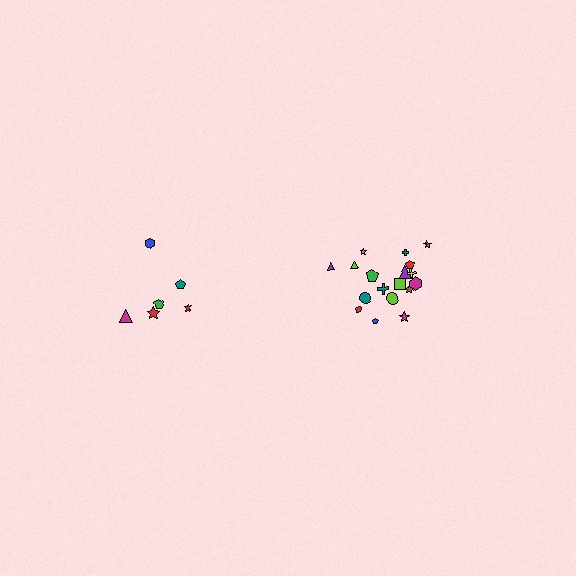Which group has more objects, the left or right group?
The right group.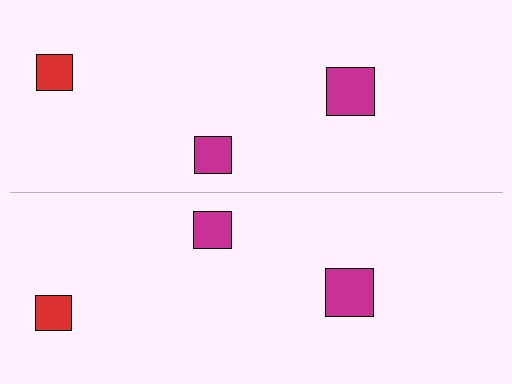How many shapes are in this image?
There are 6 shapes in this image.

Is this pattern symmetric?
Yes, this pattern has bilateral (reflection) symmetry.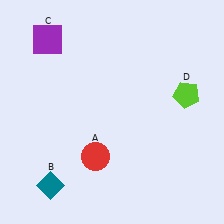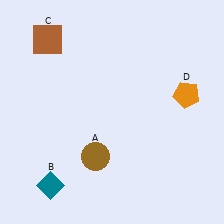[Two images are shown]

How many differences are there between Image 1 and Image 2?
There are 3 differences between the two images.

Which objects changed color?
A changed from red to brown. C changed from purple to brown. D changed from lime to orange.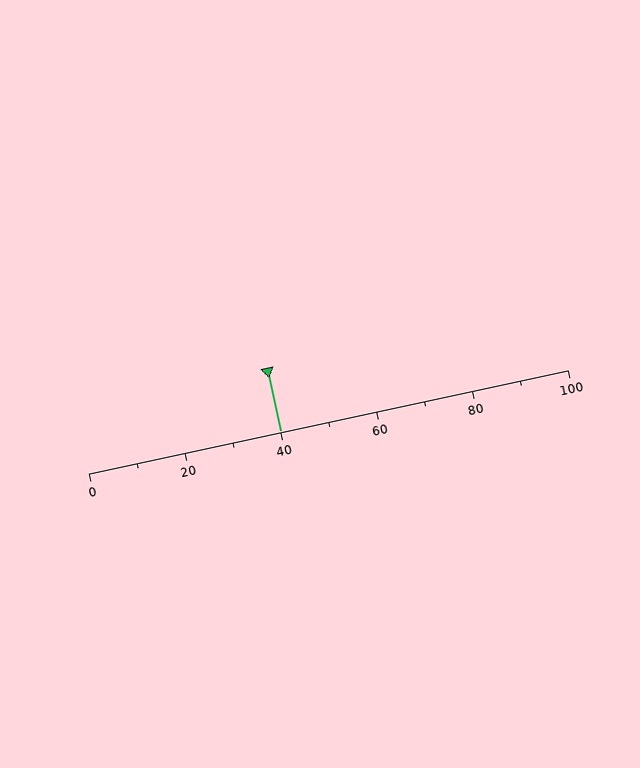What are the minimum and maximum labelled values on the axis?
The axis runs from 0 to 100.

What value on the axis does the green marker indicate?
The marker indicates approximately 40.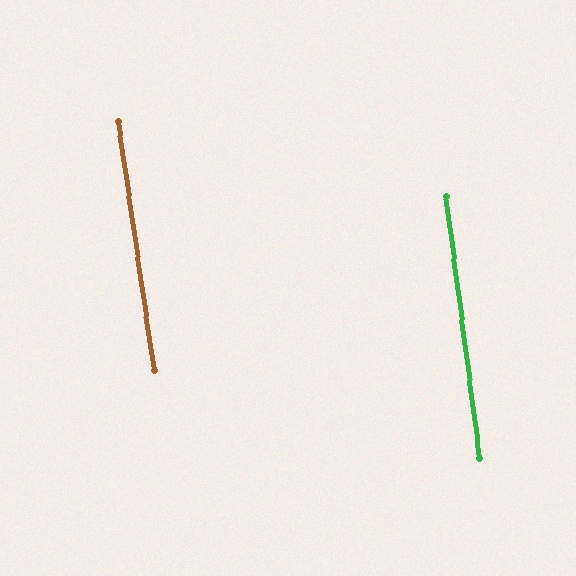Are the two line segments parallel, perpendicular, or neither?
Parallel — their directions differ by only 0.9°.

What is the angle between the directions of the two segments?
Approximately 1 degree.